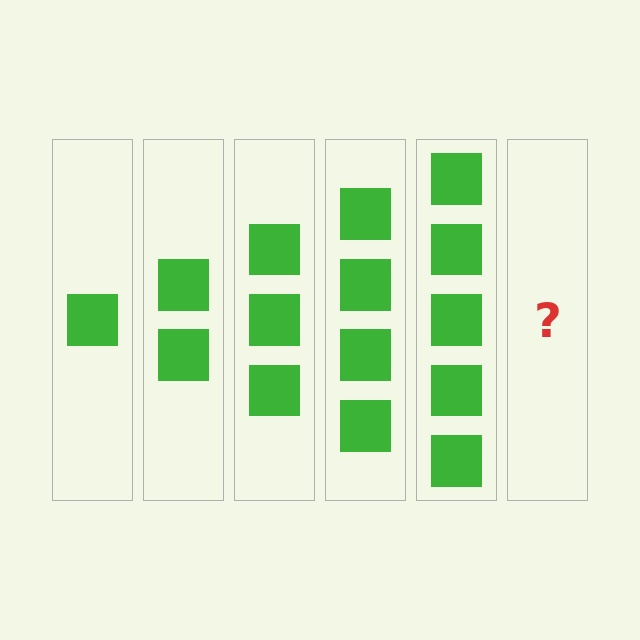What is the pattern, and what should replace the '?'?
The pattern is that each step adds one more square. The '?' should be 6 squares.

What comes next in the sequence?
The next element should be 6 squares.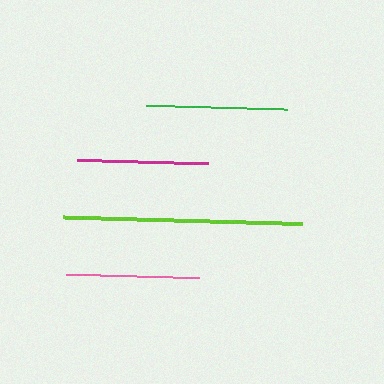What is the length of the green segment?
The green segment is approximately 141 pixels long.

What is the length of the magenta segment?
The magenta segment is approximately 131 pixels long.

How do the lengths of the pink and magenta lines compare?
The pink and magenta lines are approximately the same length.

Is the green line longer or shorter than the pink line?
The green line is longer than the pink line.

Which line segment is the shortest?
The magenta line is the shortest at approximately 131 pixels.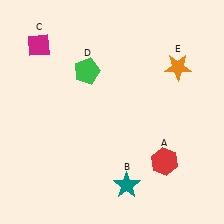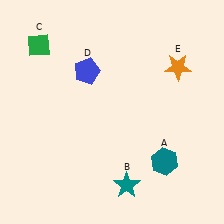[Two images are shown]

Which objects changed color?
A changed from red to teal. C changed from magenta to green. D changed from green to blue.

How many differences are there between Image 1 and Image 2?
There are 3 differences between the two images.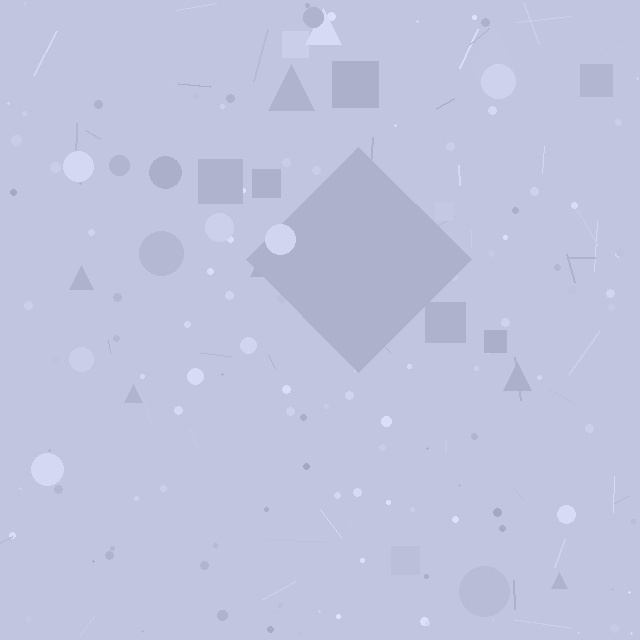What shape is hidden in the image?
A diamond is hidden in the image.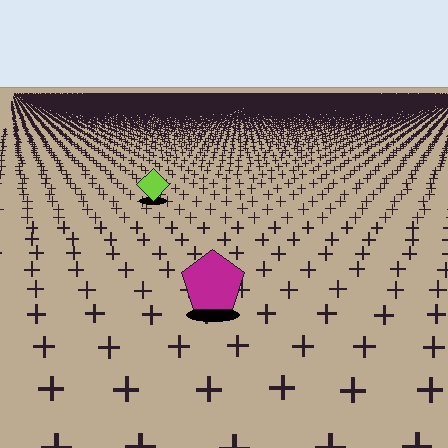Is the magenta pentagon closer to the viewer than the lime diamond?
Yes. The magenta pentagon is closer — you can tell from the texture gradient: the ground texture is coarser near it.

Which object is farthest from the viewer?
The lime diamond is farthest from the viewer. It appears smaller and the ground texture around it is denser.